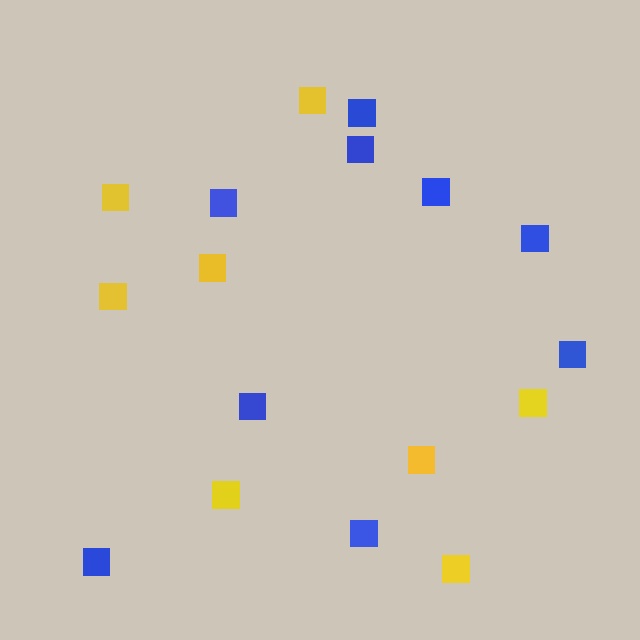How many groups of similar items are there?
There are 2 groups: one group of blue squares (9) and one group of yellow squares (8).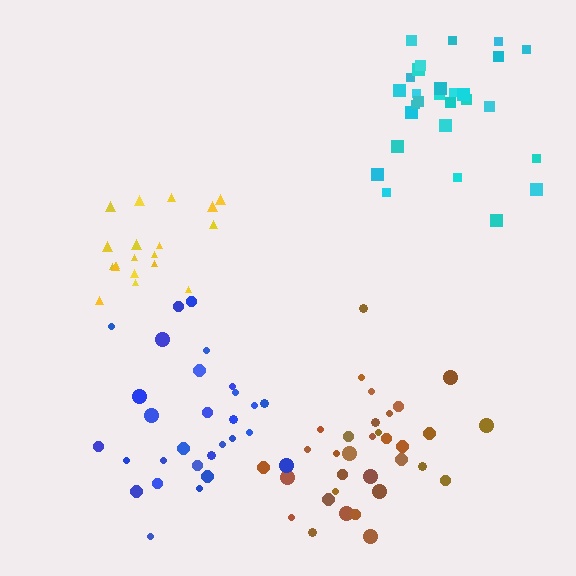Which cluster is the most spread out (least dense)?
Blue.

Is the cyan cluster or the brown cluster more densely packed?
Brown.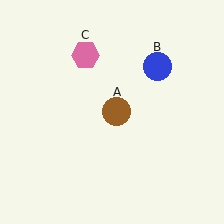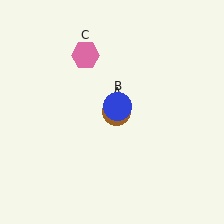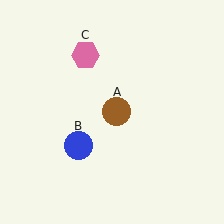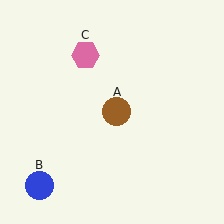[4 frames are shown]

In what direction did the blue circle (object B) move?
The blue circle (object B) moved down and to the left.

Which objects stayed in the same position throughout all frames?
Brown circle (object A) and pink hexagon (object C) remained stationary.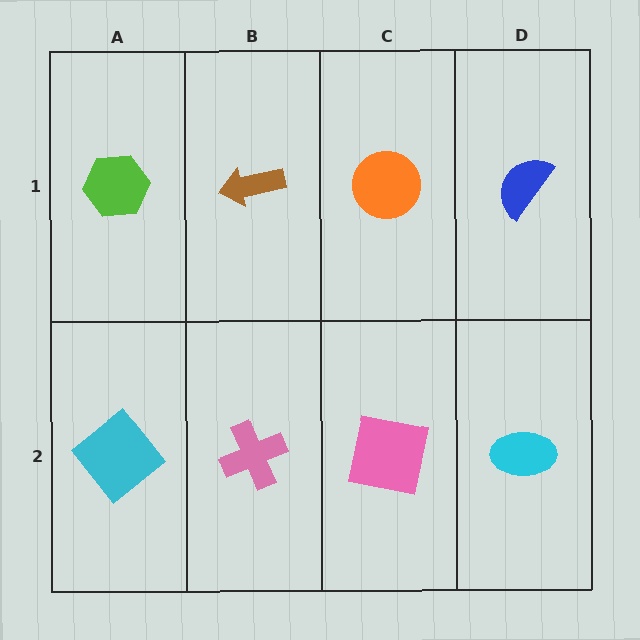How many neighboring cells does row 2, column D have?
2.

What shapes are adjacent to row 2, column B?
A brown arrow (row 1, column B), a cyan diamond (row 2, column A), a pink square (row 2, column C).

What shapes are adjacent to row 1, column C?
A pink square (row 2, column C), a brown arrow (row 1, column B), a blue semicircle (row 1, column D).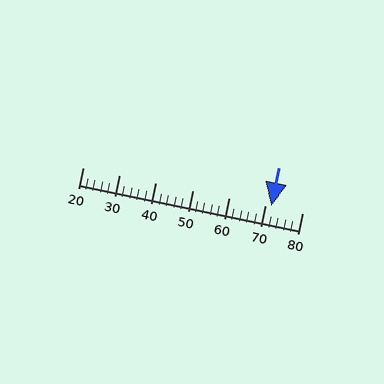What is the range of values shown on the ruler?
The ruler shows values from 20 to 80.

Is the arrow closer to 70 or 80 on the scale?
The arrow is closer to 70.